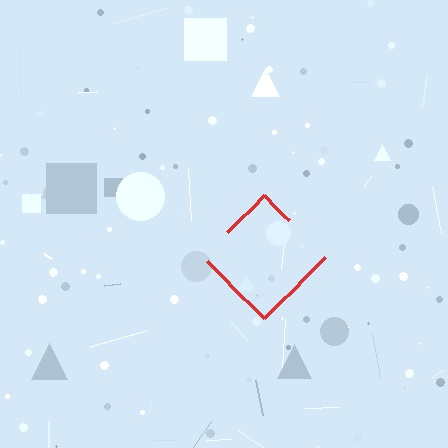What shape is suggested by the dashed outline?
The dashed outline suggests a diamond.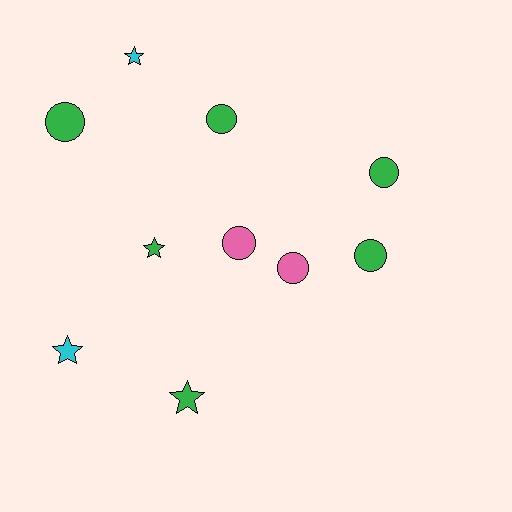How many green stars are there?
There are 2 green stars.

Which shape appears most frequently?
Circle, with 6 objects.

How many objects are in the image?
There are 10 objects.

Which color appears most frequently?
Green, with 6 objects.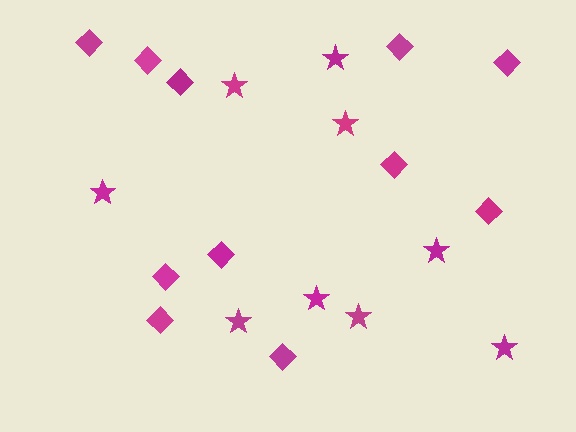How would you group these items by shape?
There are 2 groups: one group of diamonds (11) and one group of stars (9).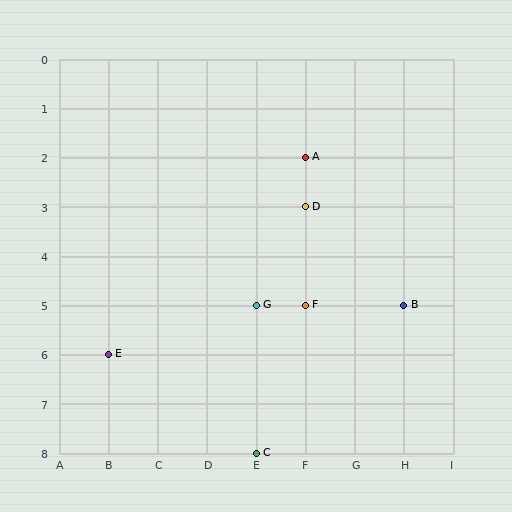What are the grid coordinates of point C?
Point C is at grid coordinates (E, 8).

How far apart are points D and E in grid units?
Points D and E are 4 columns and 3 rows apart (about 5.0 grid units diagonally).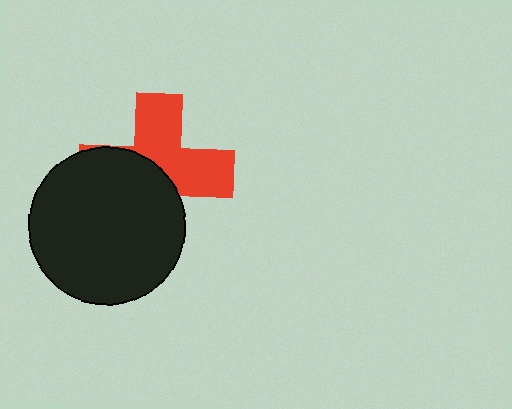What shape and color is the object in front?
The object in front is a black circle.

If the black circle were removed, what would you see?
You would see the complete red cross.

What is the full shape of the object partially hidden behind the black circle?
The partially hidden object is a red cross.